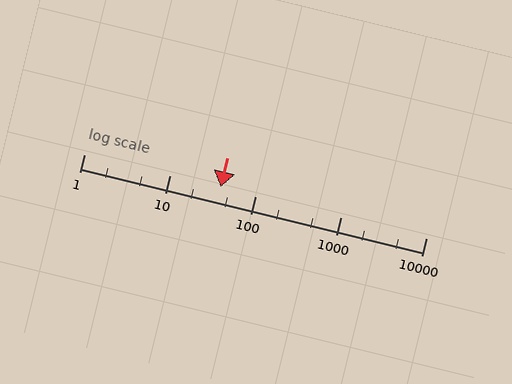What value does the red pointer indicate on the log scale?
The pointer indicates approximately 39.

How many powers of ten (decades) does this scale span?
The scale spans 4 decades, from 1 to 10000.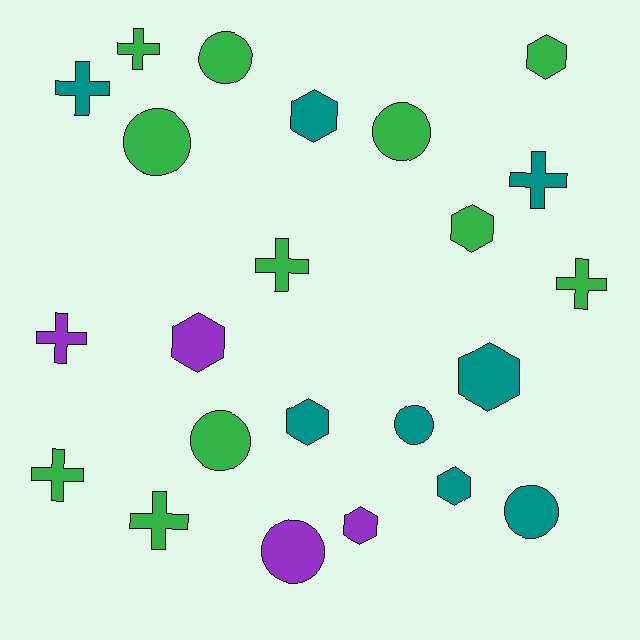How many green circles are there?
There are 4 green circles.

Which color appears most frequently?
Green, with 11 objects.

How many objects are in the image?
There are 23 objects.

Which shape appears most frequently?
Cross, with 8 objects.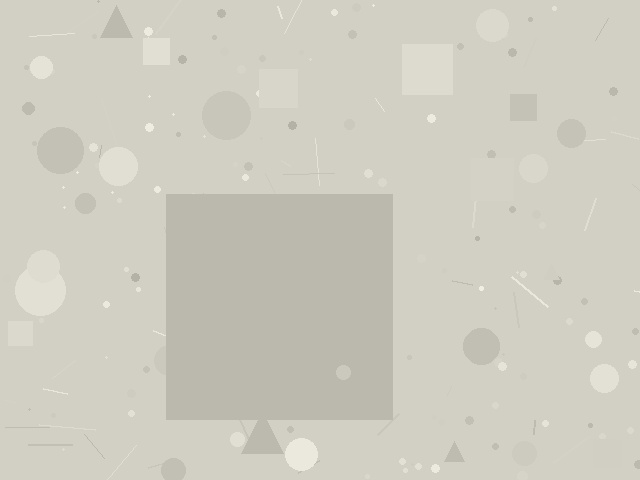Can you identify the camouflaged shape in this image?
The camouflaged shape is a square.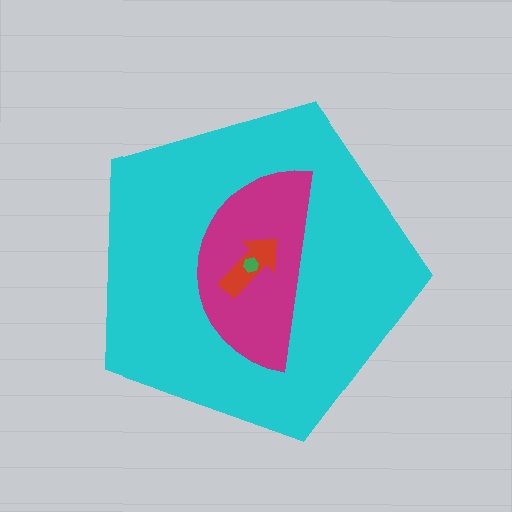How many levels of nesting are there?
4.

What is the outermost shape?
The cyan pentagon.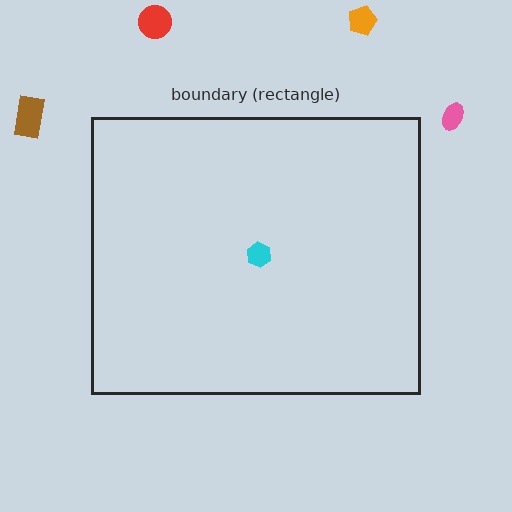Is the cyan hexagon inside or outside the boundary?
Inside.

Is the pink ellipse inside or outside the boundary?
Outside.